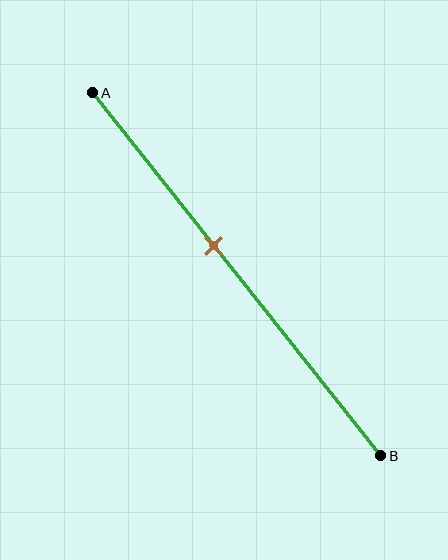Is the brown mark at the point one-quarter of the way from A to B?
No, the mark is at about 40% from A, not at the 25% one-quarter point.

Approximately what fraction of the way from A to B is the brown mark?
The brown mark is approximately 40% of the way from A to B.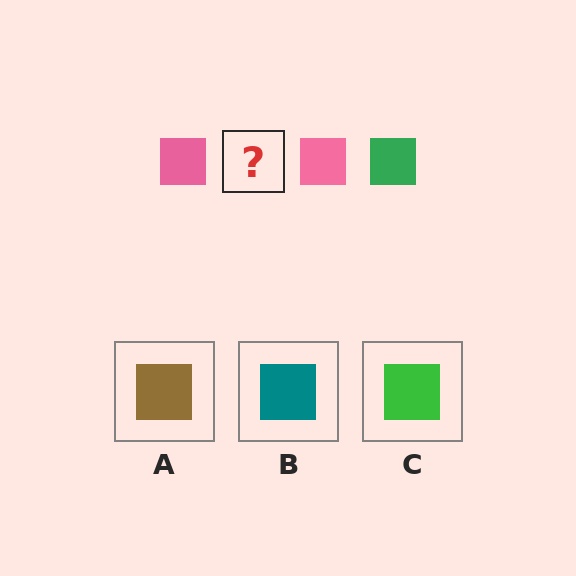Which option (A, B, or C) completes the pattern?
C.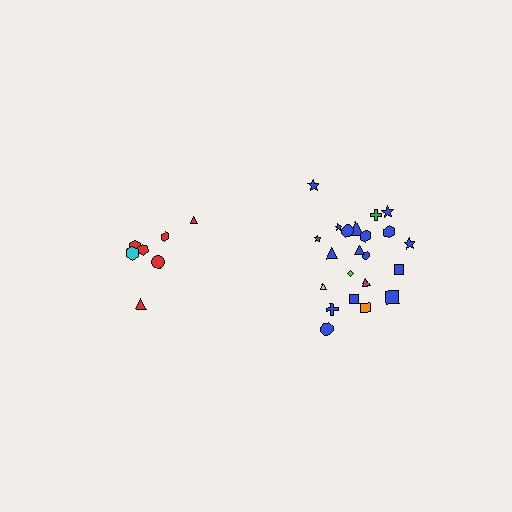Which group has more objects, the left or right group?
The right group.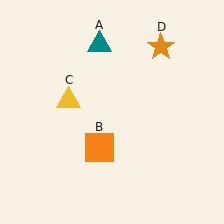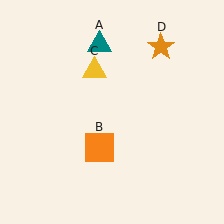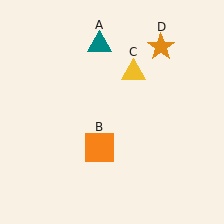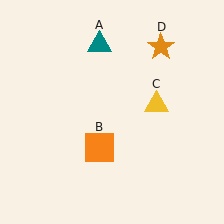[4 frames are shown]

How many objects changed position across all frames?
1 object changed position: yellow triangle (object C).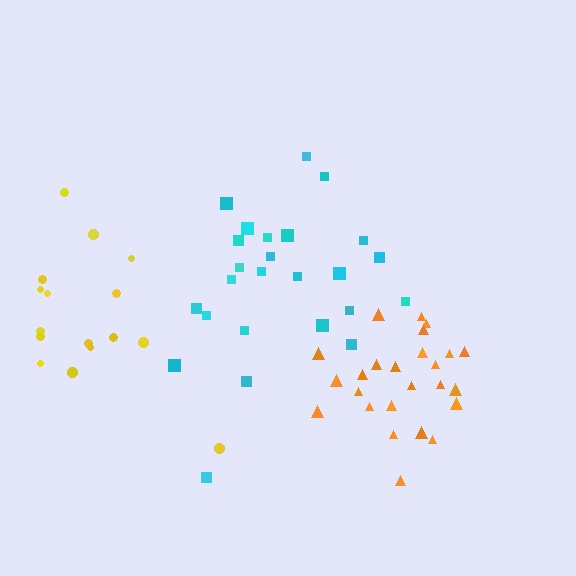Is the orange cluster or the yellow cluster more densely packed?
Orange.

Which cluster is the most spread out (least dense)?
Yellow.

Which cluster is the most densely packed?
Orange.